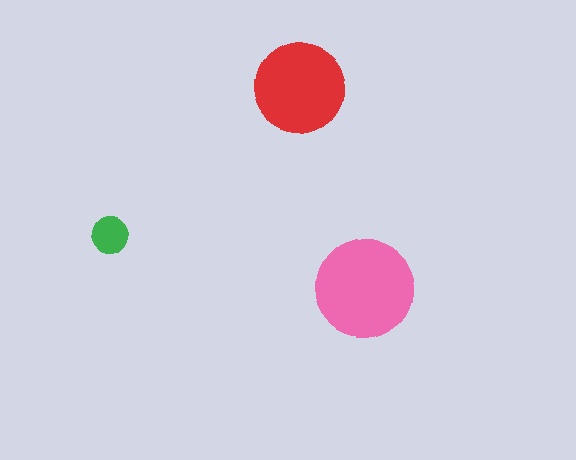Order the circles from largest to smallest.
the pink one, the red one, the green one.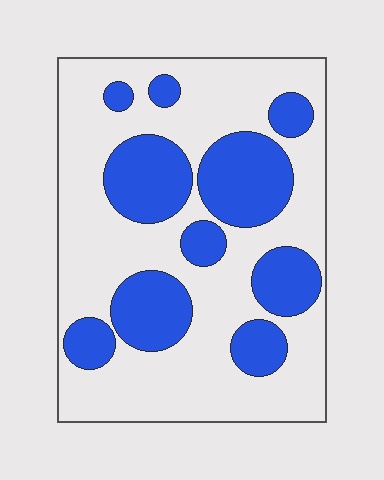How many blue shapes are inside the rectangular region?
10.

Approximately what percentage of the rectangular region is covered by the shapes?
Approximately 35%.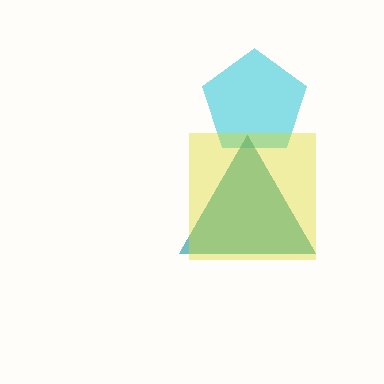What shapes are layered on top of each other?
The layered shapes are: a cyan pentagon, a teal triangle, a yellow square.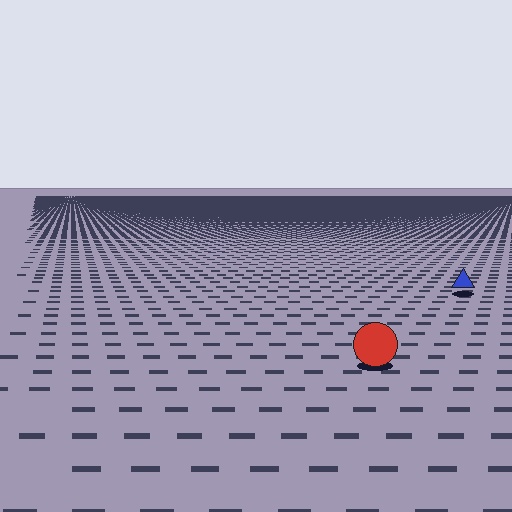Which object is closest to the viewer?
The red circle is closest. The texture marks near it are larger and more spread out.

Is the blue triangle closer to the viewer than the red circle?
No. The red circle is closer — you can tell from the texture gradient: the ground texture is coarser near it.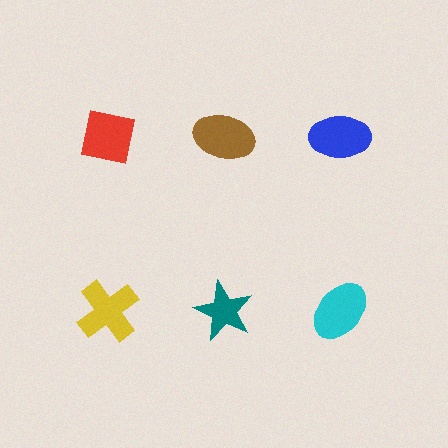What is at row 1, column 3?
A blue ellipse.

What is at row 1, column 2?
A brown ellipse.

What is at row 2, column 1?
A yellow cross.